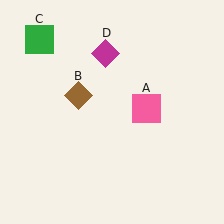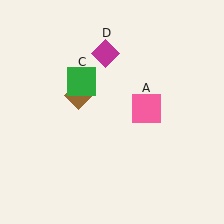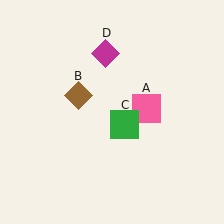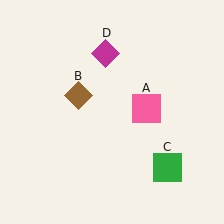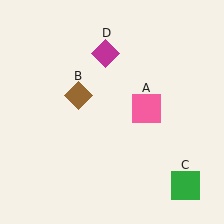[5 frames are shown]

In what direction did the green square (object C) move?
The green square (object C) moved down and to the right.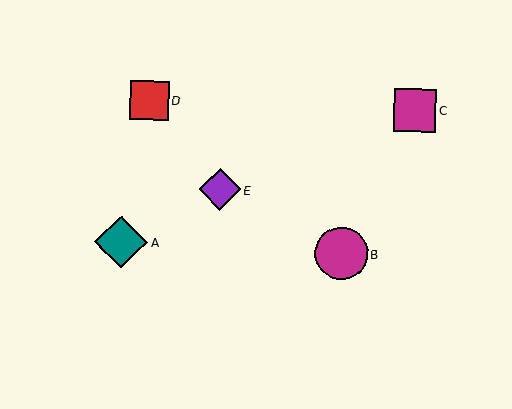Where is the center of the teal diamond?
The center of the teal diamond is at (121, 242).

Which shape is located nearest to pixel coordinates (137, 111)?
The red square (labeled D) at (150, 100) is nearest to that location.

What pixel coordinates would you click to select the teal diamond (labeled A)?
Click at (121, 242) to select the teal diamond A.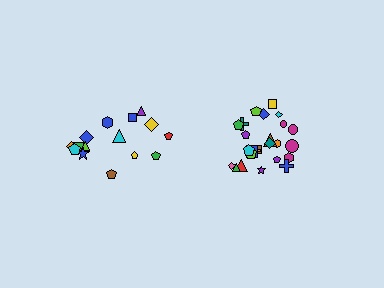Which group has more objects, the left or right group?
The right group.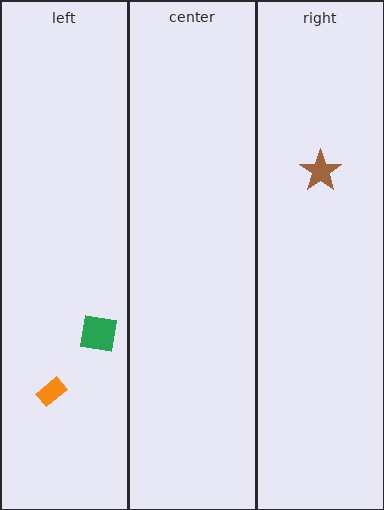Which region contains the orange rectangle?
The left region.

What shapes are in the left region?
The green square, the orange rectangle.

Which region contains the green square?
The left region.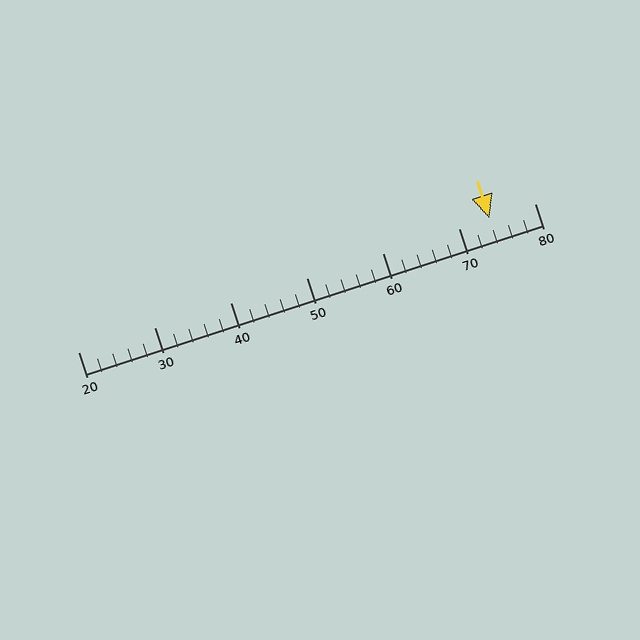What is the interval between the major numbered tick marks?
The major tick marks are spaced 10 units apart.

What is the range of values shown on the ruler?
The ruler shows values from 20 to 80.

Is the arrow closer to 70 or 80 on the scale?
The arrow is closer to 70.